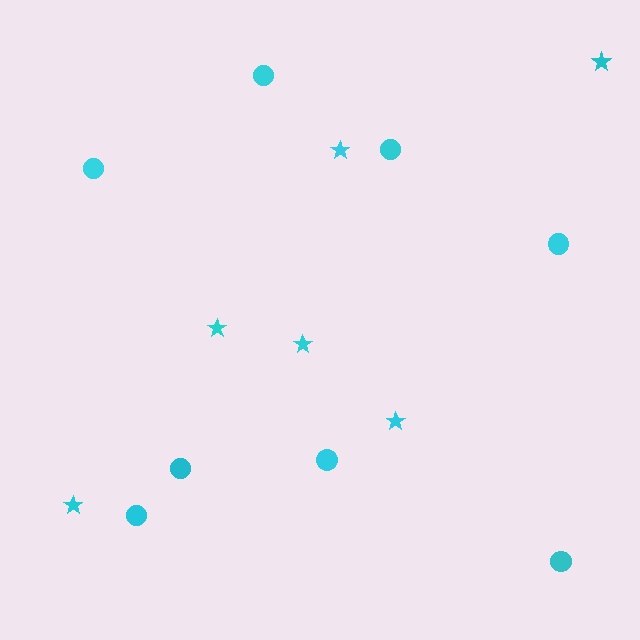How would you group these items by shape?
There are 2 groups: one group of circles (8) and one group of stars (6).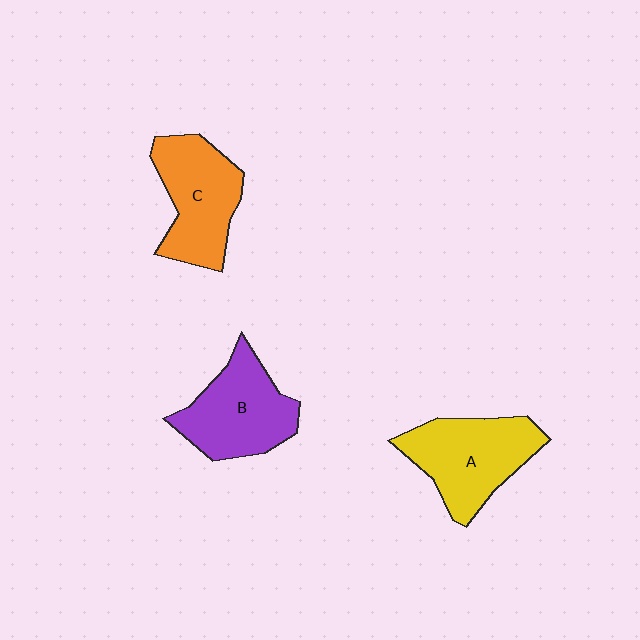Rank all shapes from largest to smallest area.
From largest to smallest: A (yellow), B (purple), C (orange).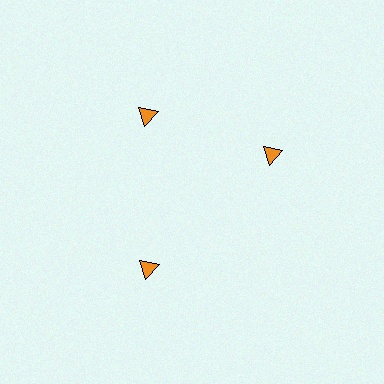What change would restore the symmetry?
The symmetry would be restored by rotating it back into even spacing with its neighbors so that all 3 triangles sit at equal angles and equal distance from the center.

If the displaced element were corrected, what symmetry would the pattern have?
It would have 3-fold rotational symmetry — the pattern would map onto itself every 120 degrees.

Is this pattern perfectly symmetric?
No. The 3 orange triangles are arranged in a ring, but one element near the 3 o'clock position is rotated out of alignment along the ring, breaking the 3-fold rotational symmetry.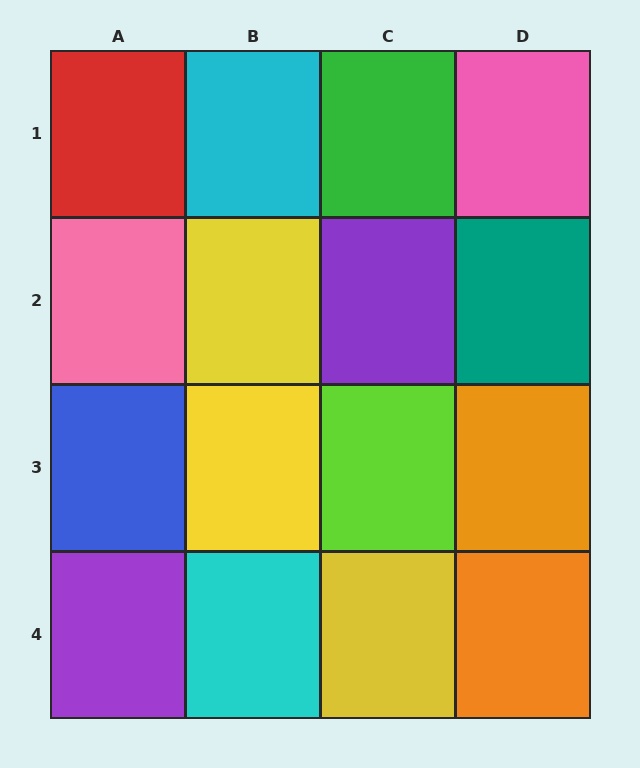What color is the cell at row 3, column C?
Lime.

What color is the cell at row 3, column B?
Yellow.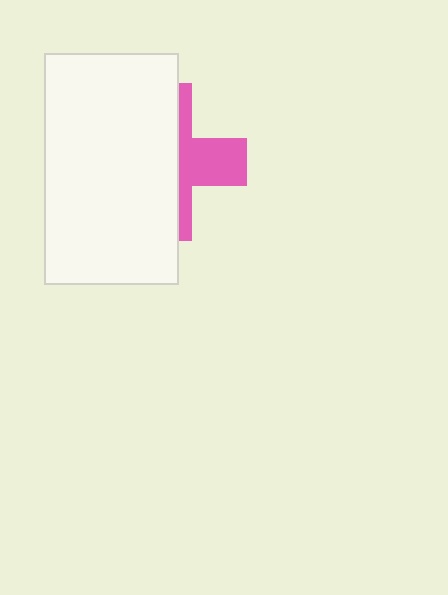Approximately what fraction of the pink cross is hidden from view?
Roughly 64% of the pink cross is hidden behind the white rectangle.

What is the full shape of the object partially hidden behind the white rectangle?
The partially hidden object is a pink cross.